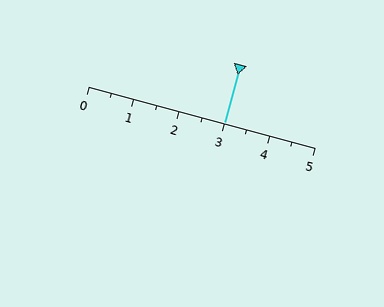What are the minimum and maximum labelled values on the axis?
The axis runs from 0 to 5.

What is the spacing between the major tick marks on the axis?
The major ticks are spaced 1 apart.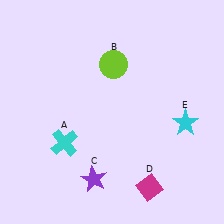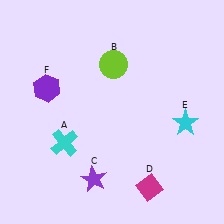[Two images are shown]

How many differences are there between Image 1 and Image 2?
There is 1 difference between the two images.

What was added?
A purple hexagon (F) was added in Image 2.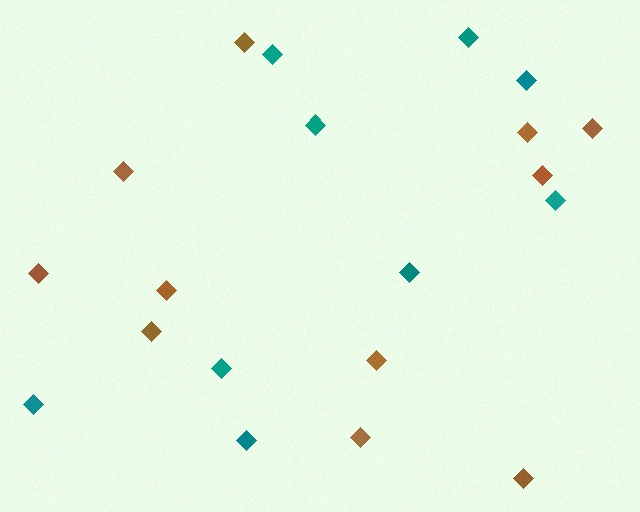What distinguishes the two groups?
There are 2 groups: one group of brown diamonds (11) and one group of teal diamonds (9).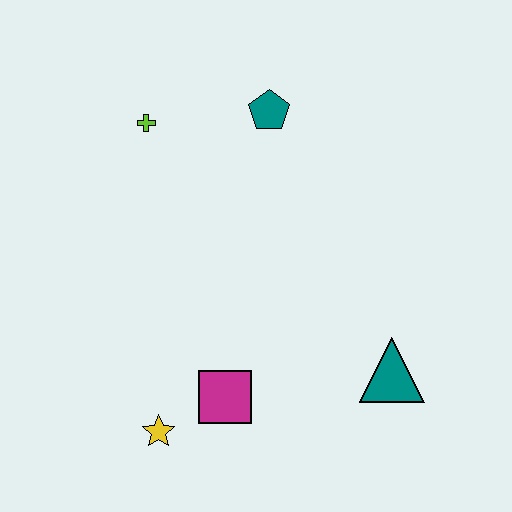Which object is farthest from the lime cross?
The teal triangle is farthest from the lime cross.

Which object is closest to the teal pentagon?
The lime cross is closest to the teal pentagon.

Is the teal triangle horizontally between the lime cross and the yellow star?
No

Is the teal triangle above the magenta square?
Yes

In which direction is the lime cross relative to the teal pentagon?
The lime cross is to the left of the teal pentagon.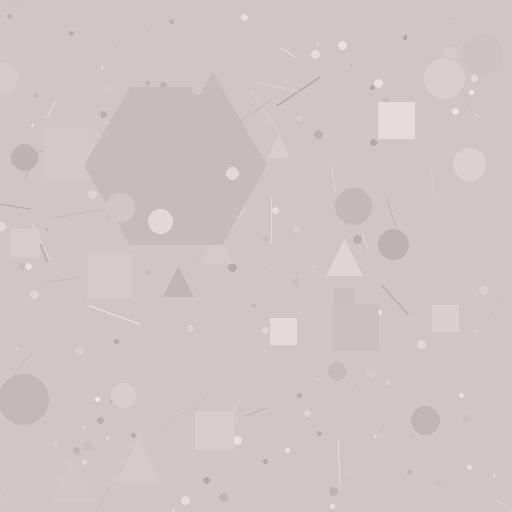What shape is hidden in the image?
A hexagon is hidden in the image.